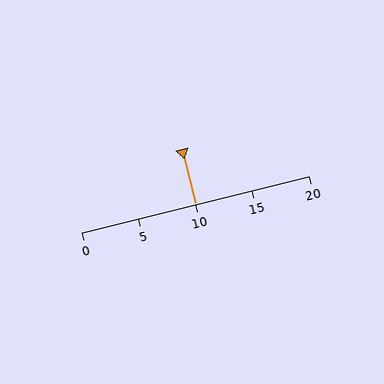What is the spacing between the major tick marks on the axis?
The major ticks are spaced 5 apart.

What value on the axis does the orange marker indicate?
The marker indicates approximately 10.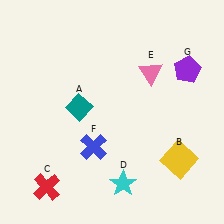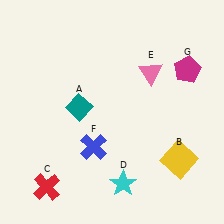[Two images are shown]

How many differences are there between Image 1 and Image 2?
There is 1 difference between the two images.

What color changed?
The pentagon (G) changed from purple in Image 1 to magenta in Image 2.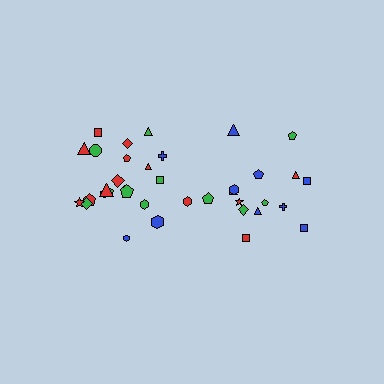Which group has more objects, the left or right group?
The left group.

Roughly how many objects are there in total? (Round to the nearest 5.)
Roughly 35 objects in total.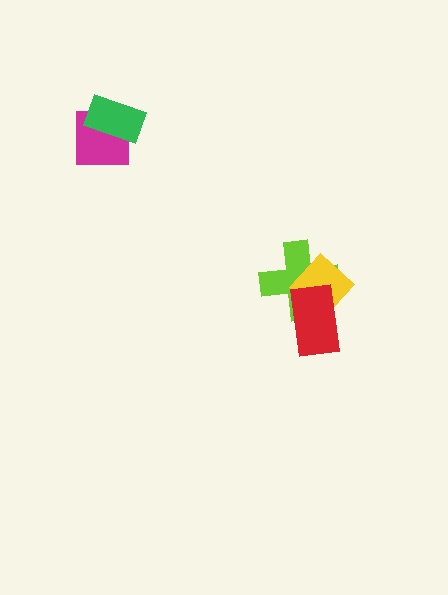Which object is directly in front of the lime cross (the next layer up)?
The yellow diamond is directly in front of the lime cross.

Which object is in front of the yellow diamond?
The red rectangle is in front of the yellow diamond.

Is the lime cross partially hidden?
Yes, it is partially covered by another shape.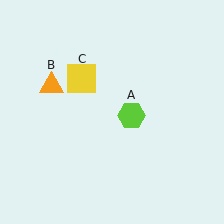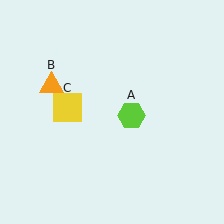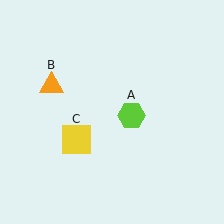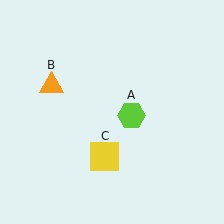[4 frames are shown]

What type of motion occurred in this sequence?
The yellow square (object C) rotated counterclockwise around the center of the scene.